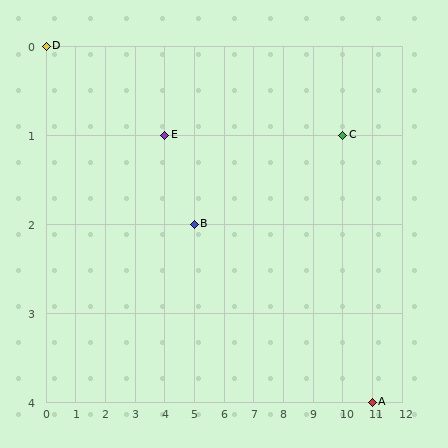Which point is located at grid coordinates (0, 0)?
Point D is at (0, 0).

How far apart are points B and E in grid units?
Points B and E are 1 column and 1 row apart (about 1.4 grid units diagonally).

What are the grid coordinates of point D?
Point D is at grid coordinates (0, 0).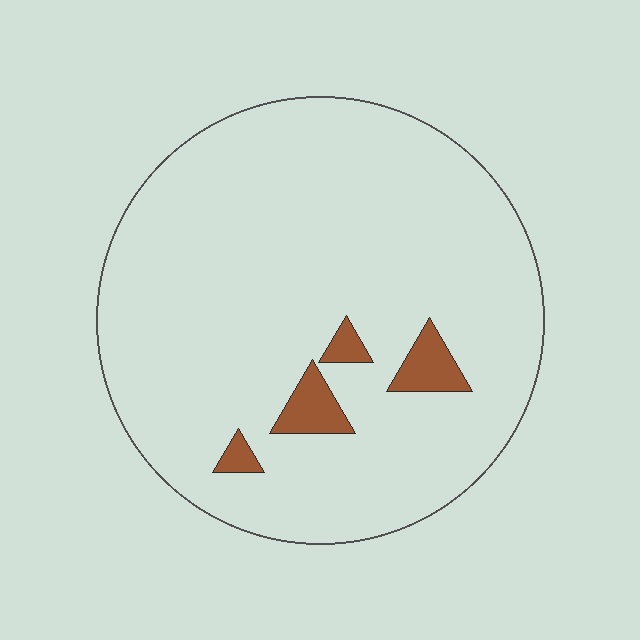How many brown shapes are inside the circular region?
4.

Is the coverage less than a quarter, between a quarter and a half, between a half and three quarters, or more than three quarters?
Less than a quarter.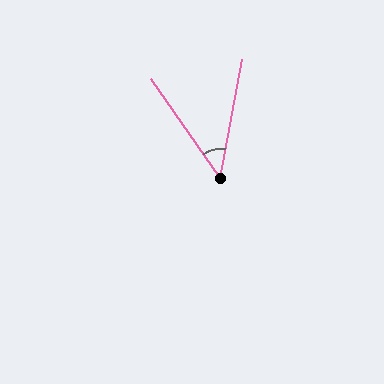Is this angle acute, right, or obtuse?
It is acute.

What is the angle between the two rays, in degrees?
Approximately 46 degrees.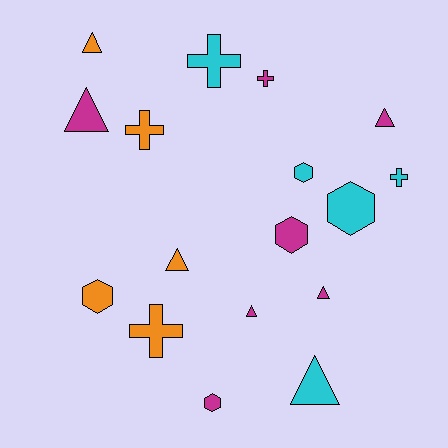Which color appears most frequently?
Magenta, with 7 objects.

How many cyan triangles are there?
There is 1 cyan triangle.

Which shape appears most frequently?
Triangle, with 7 objects.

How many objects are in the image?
There are 17 objects.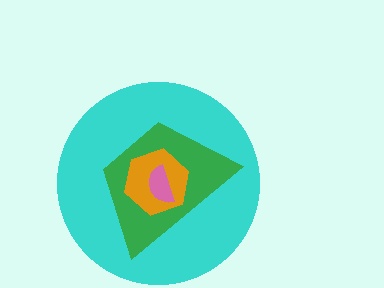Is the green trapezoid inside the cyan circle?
Yes.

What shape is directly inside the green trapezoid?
The orange hexagon.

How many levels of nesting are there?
4.